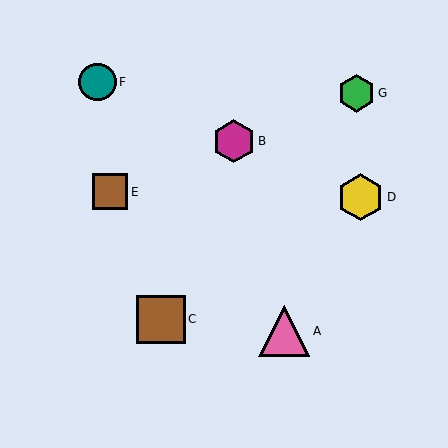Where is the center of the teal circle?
The center of the teal circle is at (97, 82).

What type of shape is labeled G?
Shape G is a green hexagon.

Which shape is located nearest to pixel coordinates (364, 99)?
The green hexagon (labeled G) at (356, 93) is nearest to that location.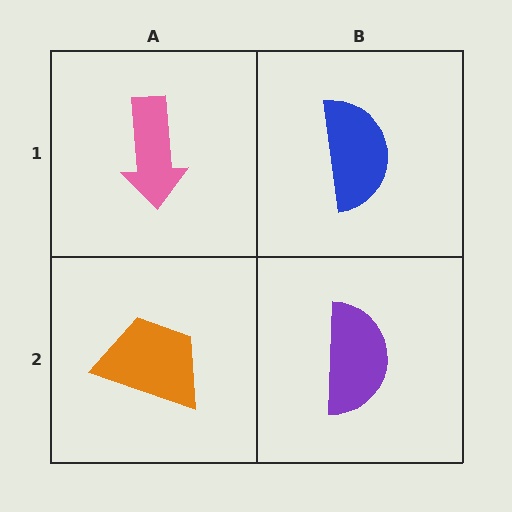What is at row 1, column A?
A pink arrow.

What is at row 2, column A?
An orange trapezoid.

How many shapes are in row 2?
2 shapes.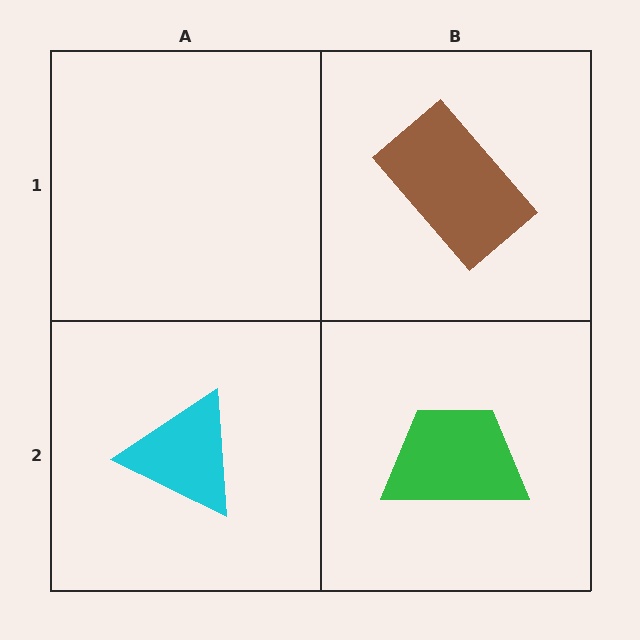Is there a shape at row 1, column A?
No, that cell is empty.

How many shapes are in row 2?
2 shapes.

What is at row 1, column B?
A brown rectangle.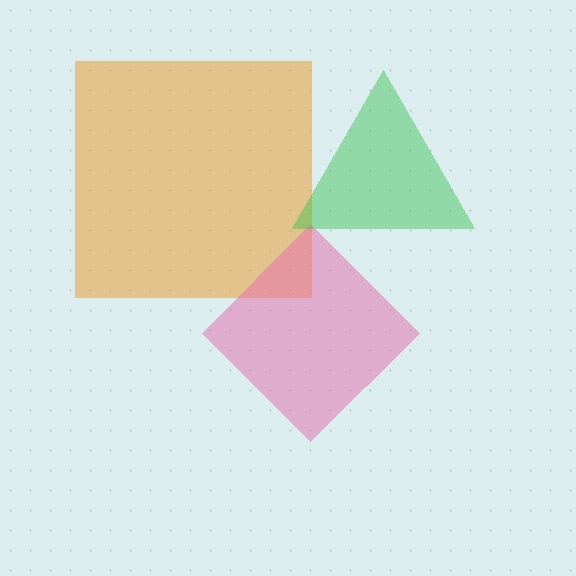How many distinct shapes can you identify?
There are 3 distinct shapes: an orange square, a pink diamond, a green triangle.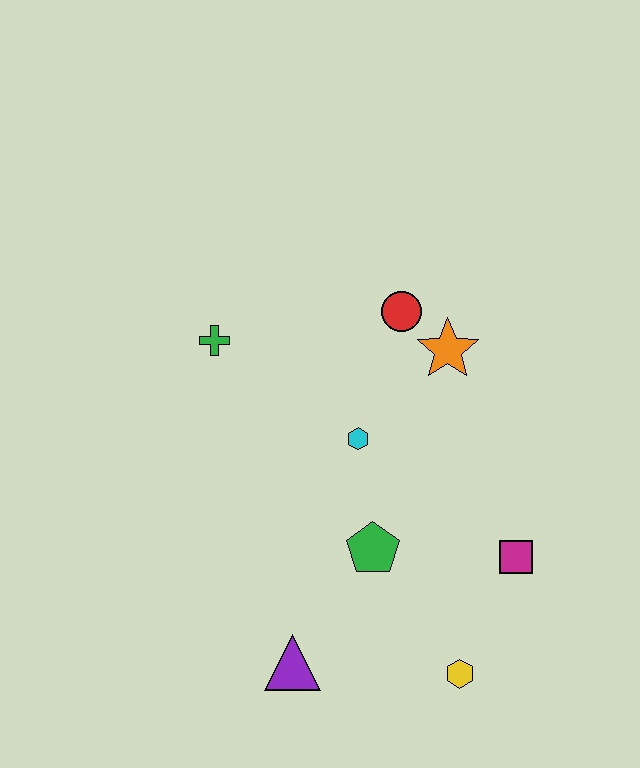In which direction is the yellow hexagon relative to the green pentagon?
The yellow hexagon is below the green pentagon.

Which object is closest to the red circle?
The orange star is closest to the red circle.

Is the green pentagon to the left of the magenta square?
Yes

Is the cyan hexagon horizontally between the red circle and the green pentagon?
No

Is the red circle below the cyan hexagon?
No